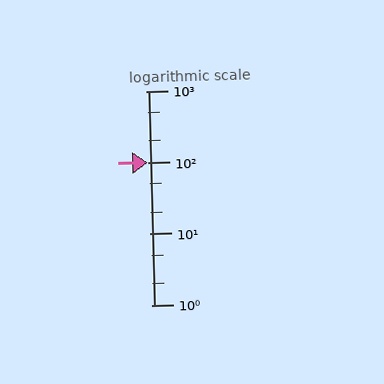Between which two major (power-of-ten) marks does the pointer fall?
The pointer is between 100 and 1000.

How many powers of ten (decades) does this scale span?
The scale spans 3 decades, from 1 to 1000.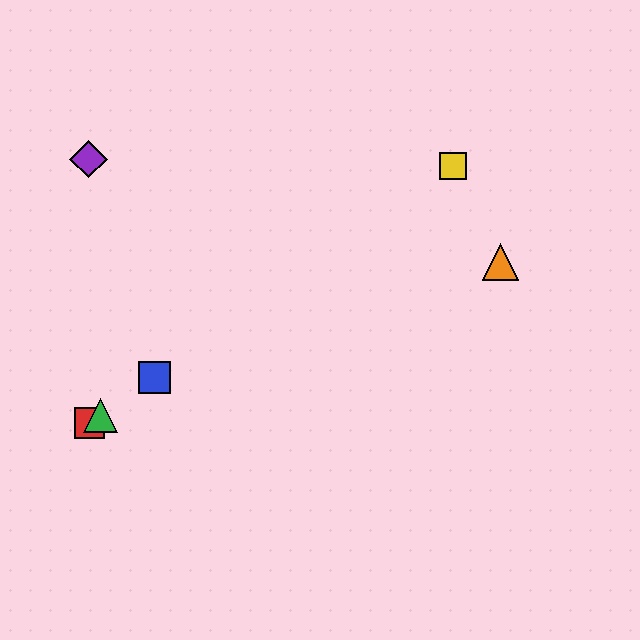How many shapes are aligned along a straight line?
4 shapes (the red square, the blue square, the green triangle, the yellow square) are aligned along a straight line.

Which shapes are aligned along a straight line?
The red square, the blue square, the green triangle, the yellow square are aligned along a straight line.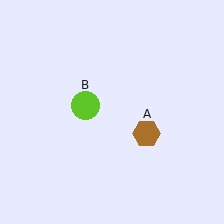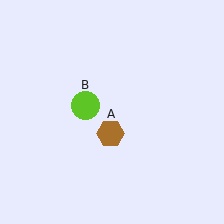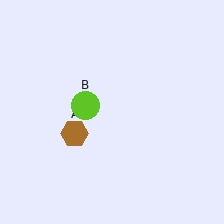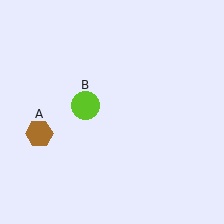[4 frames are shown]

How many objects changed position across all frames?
1 object changed position: brown hexagon (object A).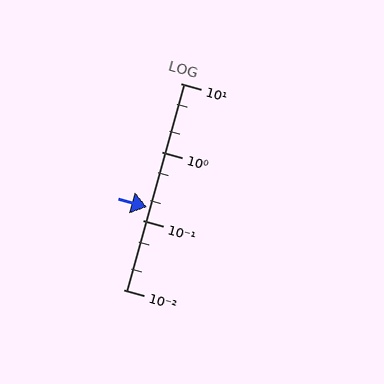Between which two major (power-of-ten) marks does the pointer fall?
The pointer is between 0.1 and 1.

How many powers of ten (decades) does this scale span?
The scale spans 3 decades, from 0.01 to 10.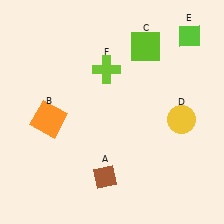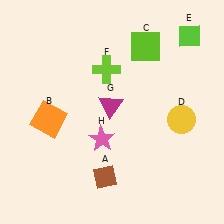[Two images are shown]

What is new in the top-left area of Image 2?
A magenta triangle (G) was added in the top-left area of Image 2.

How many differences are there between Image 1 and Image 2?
There are 2 differences between the two images.